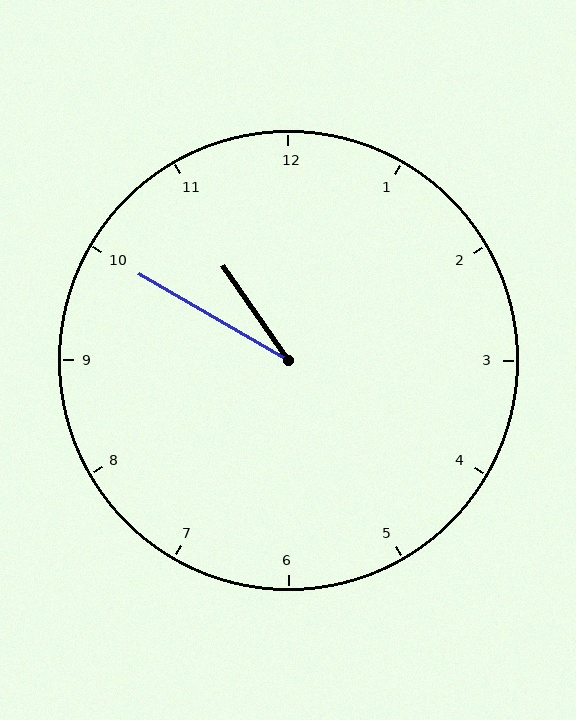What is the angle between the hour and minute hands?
Approximately 25 degrees.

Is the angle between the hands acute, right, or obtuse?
It is acute.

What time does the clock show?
10:50.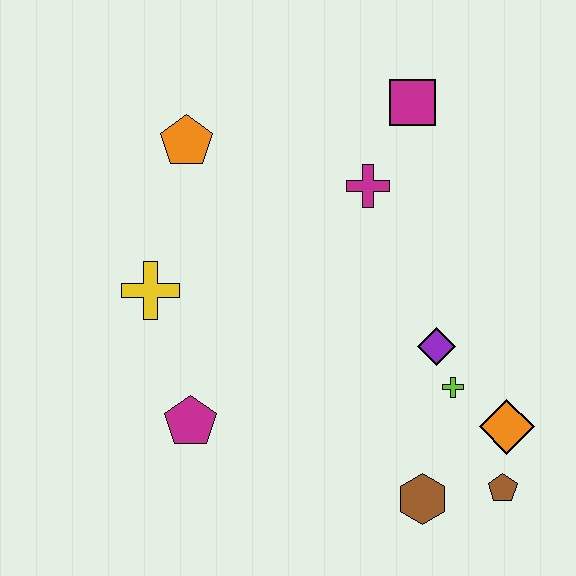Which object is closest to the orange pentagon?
The yellow cross is closest to the orange pentagon.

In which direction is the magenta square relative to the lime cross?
The magenta square is above the lime cross.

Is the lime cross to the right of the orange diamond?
No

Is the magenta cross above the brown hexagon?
Yes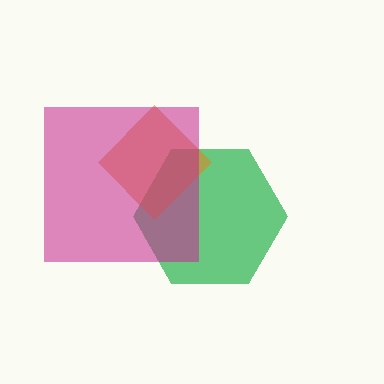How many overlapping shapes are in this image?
There are 3 overlapping shapes in the image.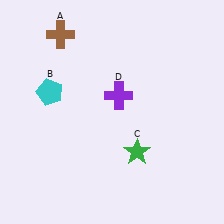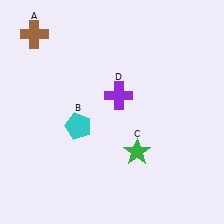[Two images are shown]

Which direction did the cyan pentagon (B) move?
The cyan pentagon (B) moved down.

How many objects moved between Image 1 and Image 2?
2 objects moved between the two images.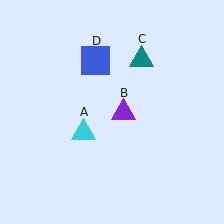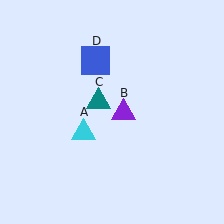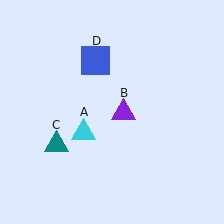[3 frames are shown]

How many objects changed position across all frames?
1 object changed position: teal triangle (object C).